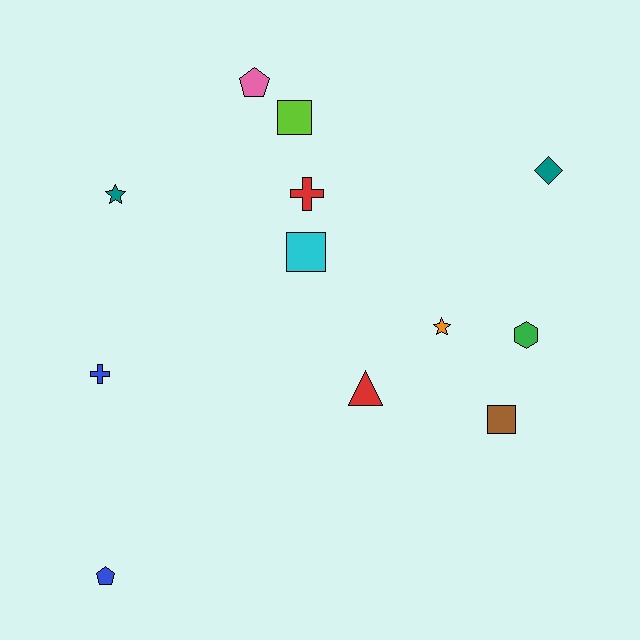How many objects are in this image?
There are 12 objects.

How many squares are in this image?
There are 3 squares.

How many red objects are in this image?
There are 2 red objects.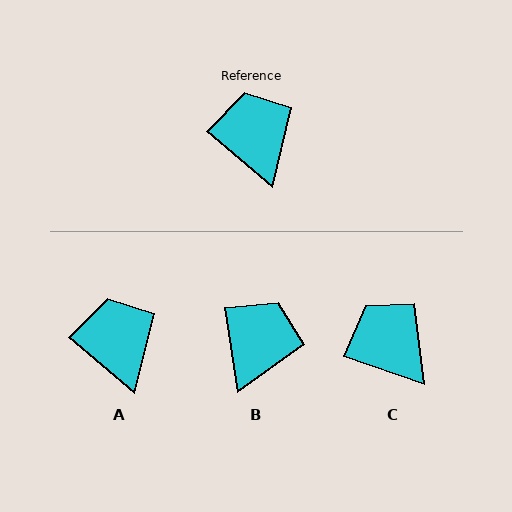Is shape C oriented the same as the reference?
No, it is off by about 21 degrees.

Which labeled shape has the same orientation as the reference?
A.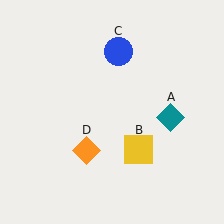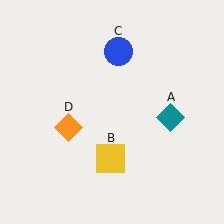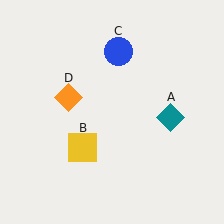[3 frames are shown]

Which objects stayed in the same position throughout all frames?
Teal diamond (object A) and blue circle (object C) remained stationary.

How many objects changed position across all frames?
2 objects changed position: yellow square (object B), orange diamond (object D).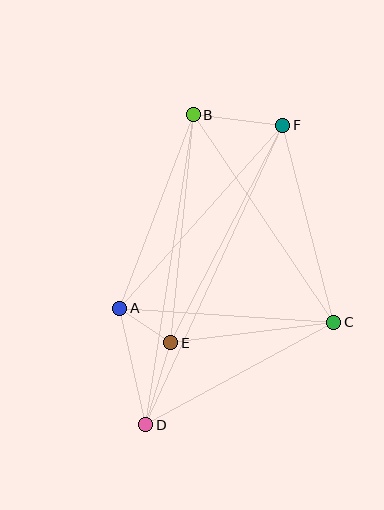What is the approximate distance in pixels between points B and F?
The distance between B and F is approximately 90 pixels.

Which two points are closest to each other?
Points A and E are closest to each other.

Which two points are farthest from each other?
Points D and F are farthest from each other.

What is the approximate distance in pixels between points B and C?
The distance between B and C is approximately 251 pixels.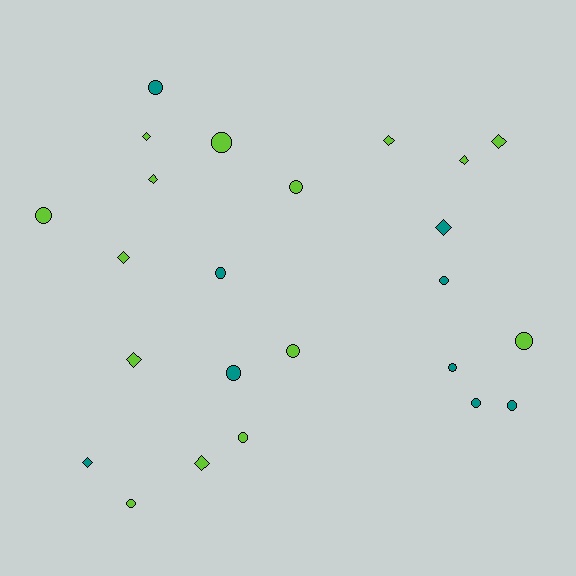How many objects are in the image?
There are 24 objects.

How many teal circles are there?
There are 7 teal circles.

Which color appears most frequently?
Lime, with 15 objects.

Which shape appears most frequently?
Circle, with 14 objects.